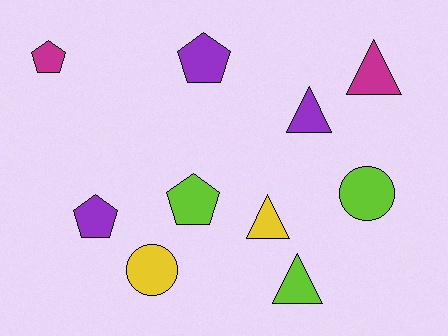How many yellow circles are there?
There is 1 yellow circle.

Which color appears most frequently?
Purple, with 3 objects.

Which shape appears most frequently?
Triangle, with 4 objects.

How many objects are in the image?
There are 10 objects.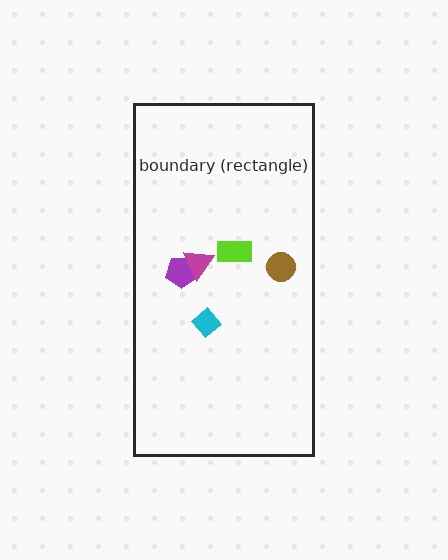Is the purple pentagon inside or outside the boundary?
Inside.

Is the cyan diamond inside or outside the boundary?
Inside.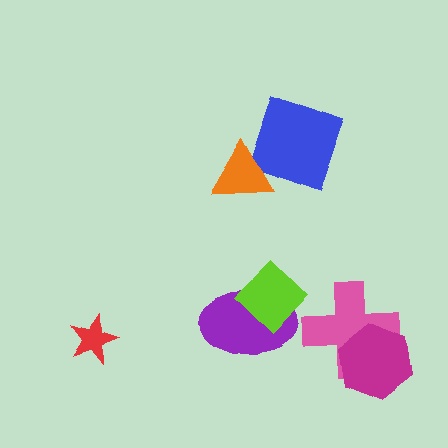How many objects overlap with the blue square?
1 object overlaps with the blue square.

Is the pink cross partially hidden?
Yes, it is partially covered by another shape.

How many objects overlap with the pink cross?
1 object overlaps with the pink cross.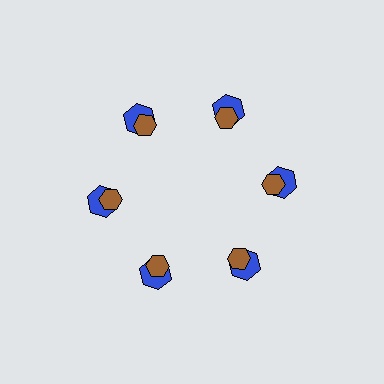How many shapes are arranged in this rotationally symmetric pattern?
There are 12 shapes, arranged in 6 groups of 2.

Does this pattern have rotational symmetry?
Yes, this pattern has 6-fold rotational symmetry. It looks the same after rotating 60 degrees around the center.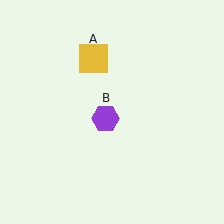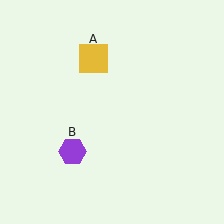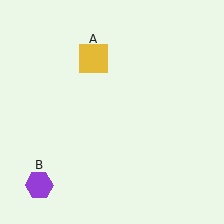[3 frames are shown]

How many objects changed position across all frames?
1 object changed position: purple hexagon (object B).